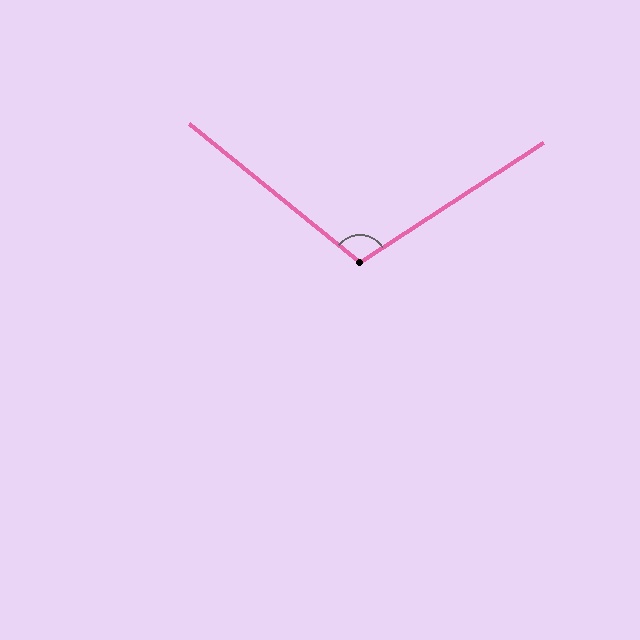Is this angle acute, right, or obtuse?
It is obtuse.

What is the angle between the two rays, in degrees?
Approximately 108 degrees.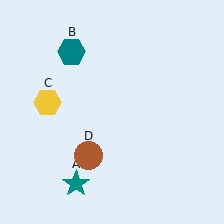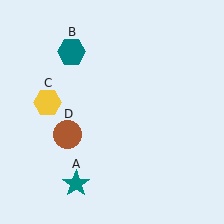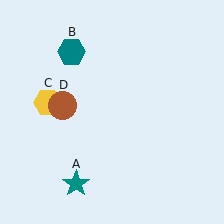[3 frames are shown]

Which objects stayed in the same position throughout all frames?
Teal star (object A) and teal hexagon (object B) and yellow hexagon (object C) remained stationary.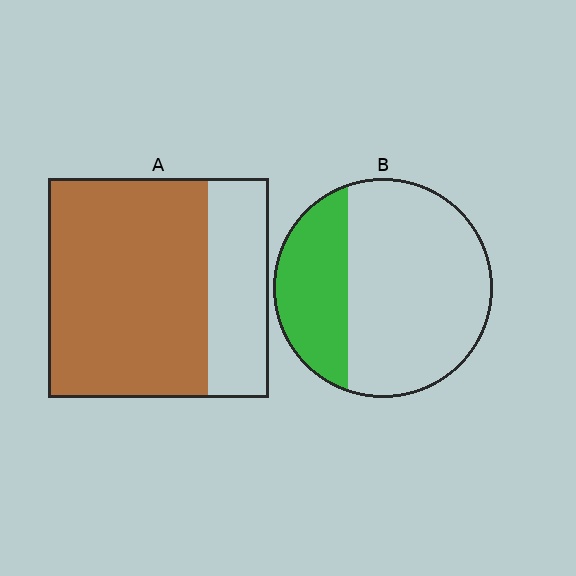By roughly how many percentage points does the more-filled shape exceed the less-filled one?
By roughly 40 percentage points (A over B).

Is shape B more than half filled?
No.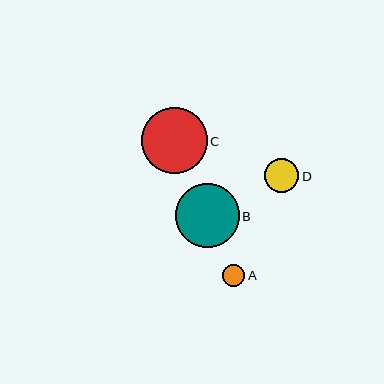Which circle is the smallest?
Circle A is the smallest with a size of approximately 22 pixels.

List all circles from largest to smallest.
From largest to smallest: C, B, D, A.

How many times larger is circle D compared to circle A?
Circle D is approximately 1.6 times the size of circle A.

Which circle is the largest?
Circle C is the largest with a size of approximately 66 pixels.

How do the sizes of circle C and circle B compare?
Circle C and circle B are approximately the same size.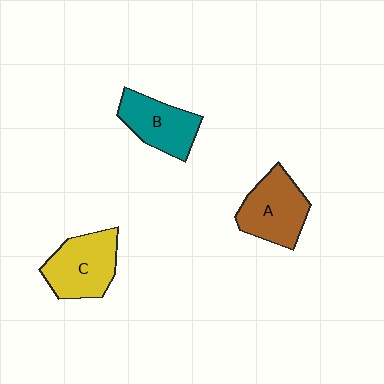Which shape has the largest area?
Shape C (yellow).